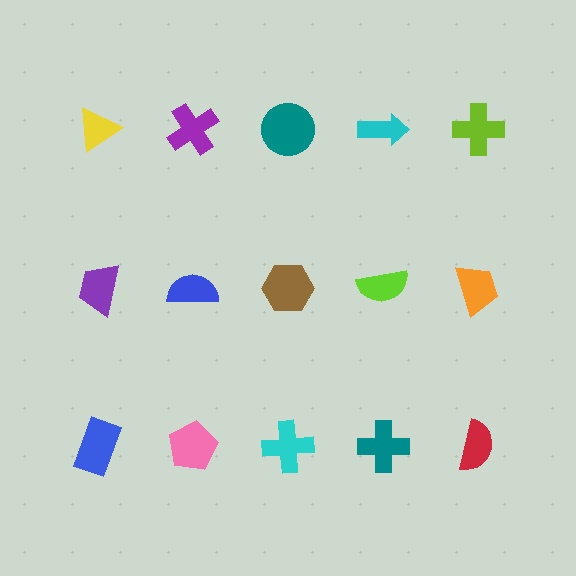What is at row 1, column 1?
A yellow triangle.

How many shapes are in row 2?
5 shapes.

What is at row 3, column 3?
A cyan cross.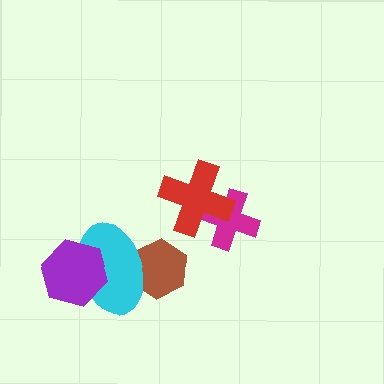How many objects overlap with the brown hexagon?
1 object overlaps with the brown hexagon.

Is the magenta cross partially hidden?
Yes, it is partially covered by another shape.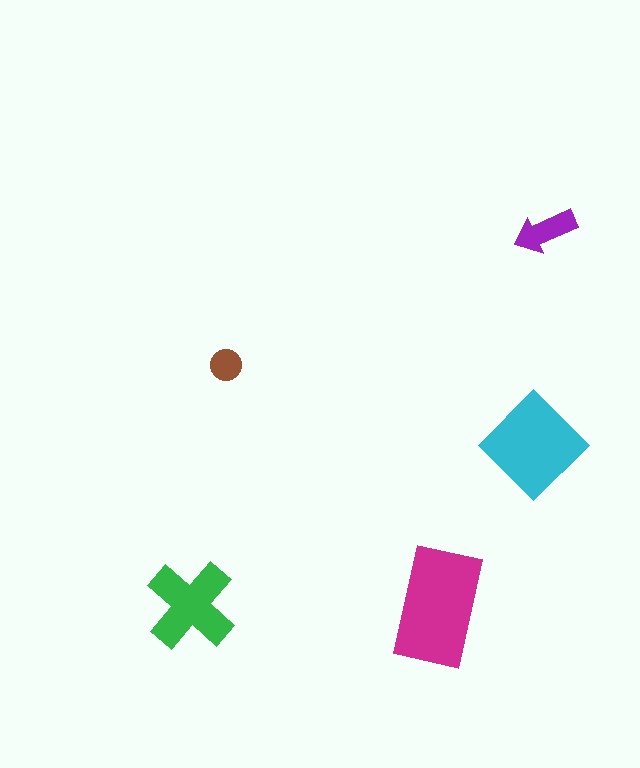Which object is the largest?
The magenta rectangle.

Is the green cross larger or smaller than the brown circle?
Larger.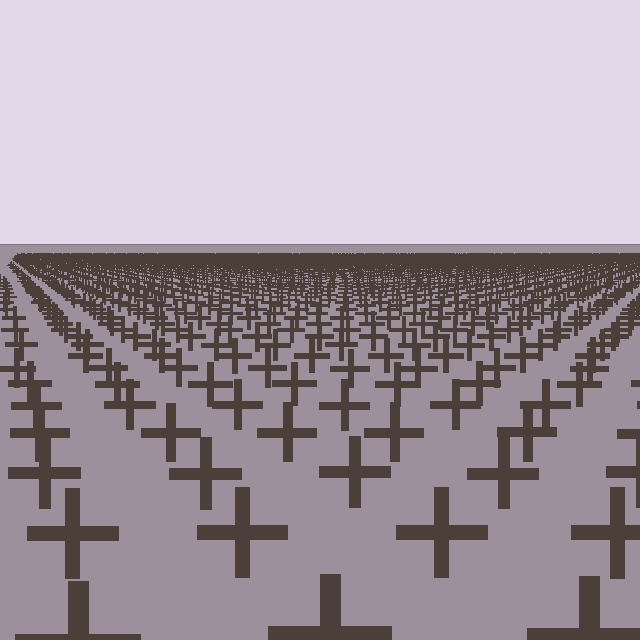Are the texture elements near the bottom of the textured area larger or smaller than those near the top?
Larger. Near the bottom, elements are closer to the viewer and appear at a bigger on-screen size.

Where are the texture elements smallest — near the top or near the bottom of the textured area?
Near the top.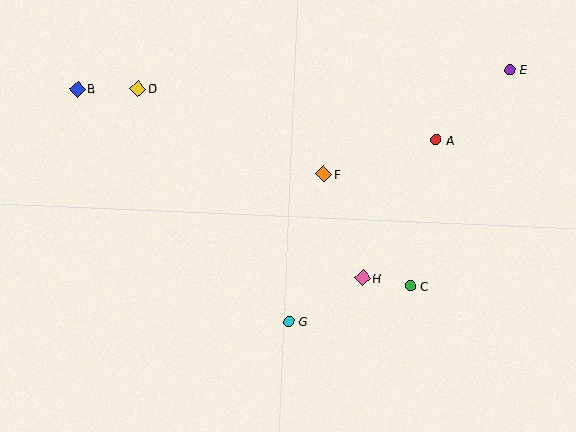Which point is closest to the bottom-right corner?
Point C is closest to the bottom-right corner.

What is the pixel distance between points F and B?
The distance between F and B is 261 pixels.